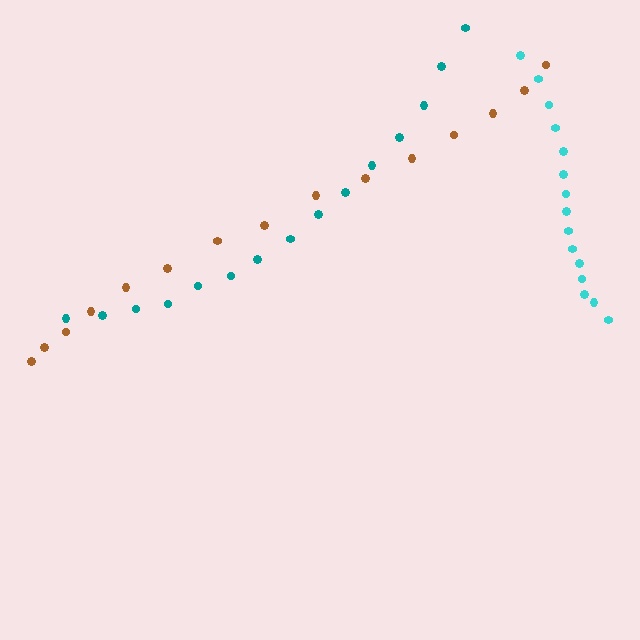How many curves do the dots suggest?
There are 3 distinct paths.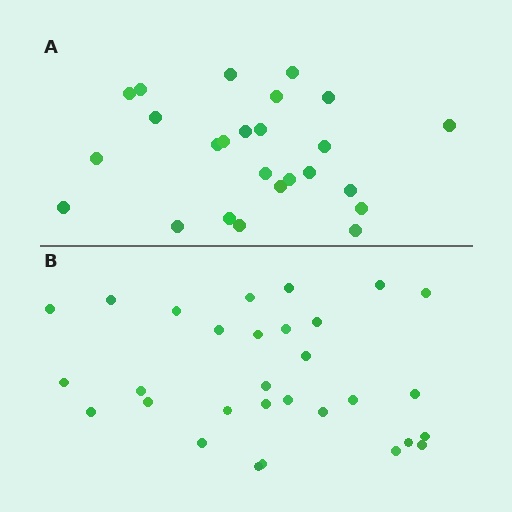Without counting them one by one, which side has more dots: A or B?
Region B (the bottom region) has more dots.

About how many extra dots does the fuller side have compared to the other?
Region B has about 5 more dots than region A.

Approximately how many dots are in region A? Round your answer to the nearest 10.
About 20 dots. (The exact count is 25, which rounds to 20.)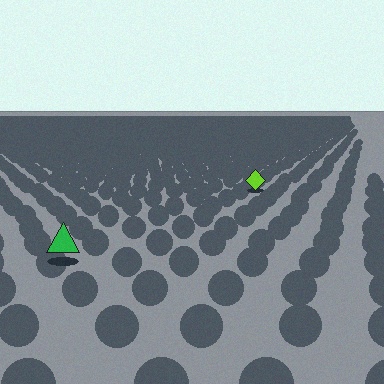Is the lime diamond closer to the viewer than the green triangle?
No. The green triangle is closer — you can tell from the texture gradient: the ground texture is coarser near it.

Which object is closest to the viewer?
The green triangle is closest. The texture marks near it are larger and more spread out.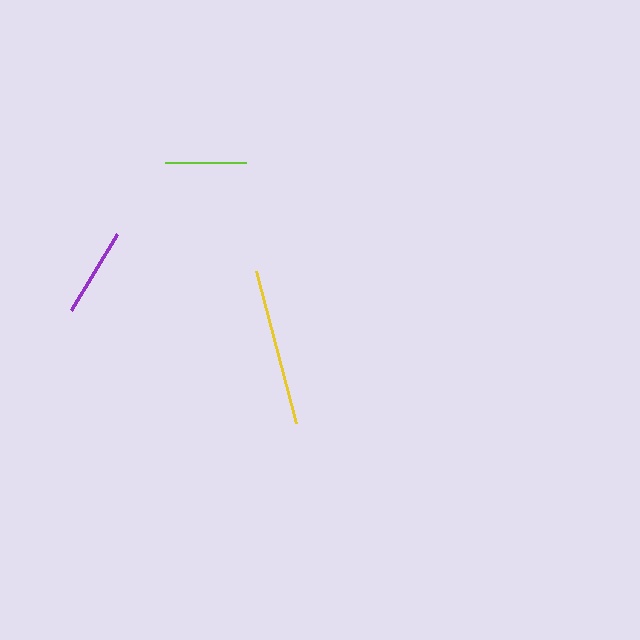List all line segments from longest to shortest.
From longest to shortest: yellow, purple, lime.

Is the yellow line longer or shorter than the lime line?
The yellow line is longer than the lime line.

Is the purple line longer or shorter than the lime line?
The purple line is longer than the lime line.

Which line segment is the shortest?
The lime line is the shortest at approximately 81 pixels.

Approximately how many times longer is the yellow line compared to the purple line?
The yellow line is approximately 1.8 times the length of the purple line.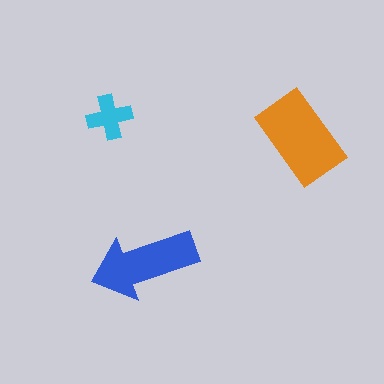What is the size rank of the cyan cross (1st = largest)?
3rd.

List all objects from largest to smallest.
The orange rectangle, the blue arrow, the cyan cross.